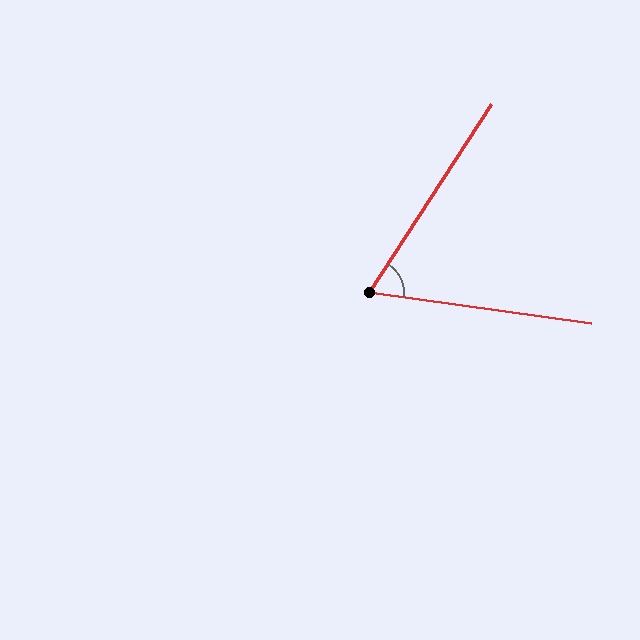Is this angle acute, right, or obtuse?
It is acute.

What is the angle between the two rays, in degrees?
Approximately 65 degrees.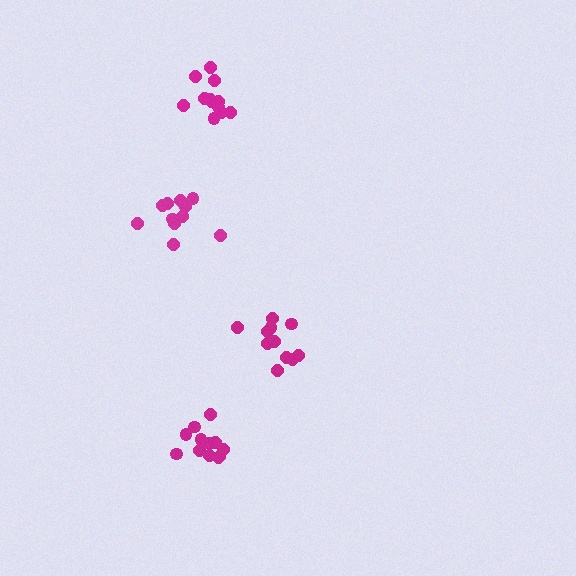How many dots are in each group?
Group 1: 12 dots, Group 2: 11 dots, Group 3: 11 dots, Group 4: 12 dots (46 total).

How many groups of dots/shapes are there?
There are 4 groups.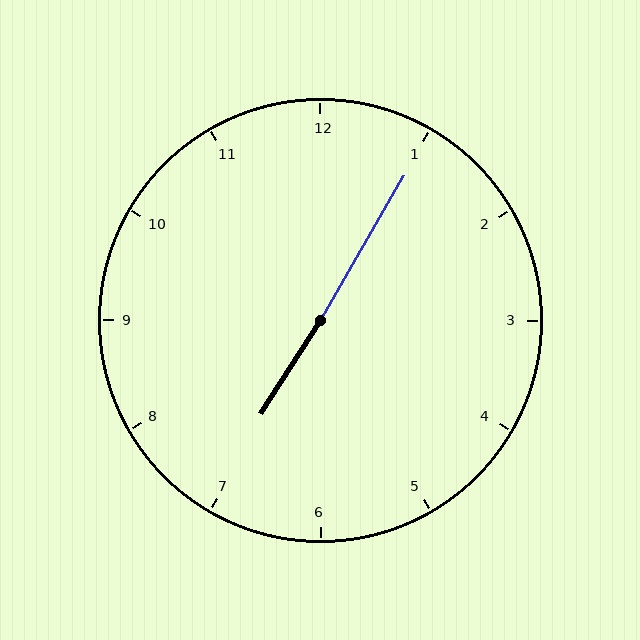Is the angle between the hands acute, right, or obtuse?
It is obtuse.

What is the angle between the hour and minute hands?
Approximately 178 degrees.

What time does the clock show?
7:05.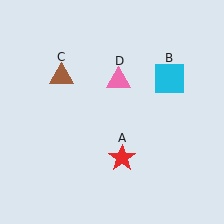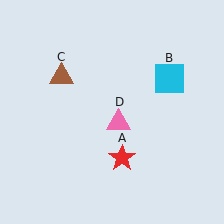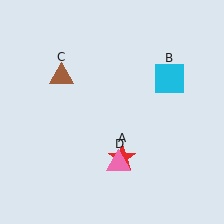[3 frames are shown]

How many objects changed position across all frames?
1 object changed position: pink triangle (object D).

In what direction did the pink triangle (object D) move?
The pink triangle (object D) moved down.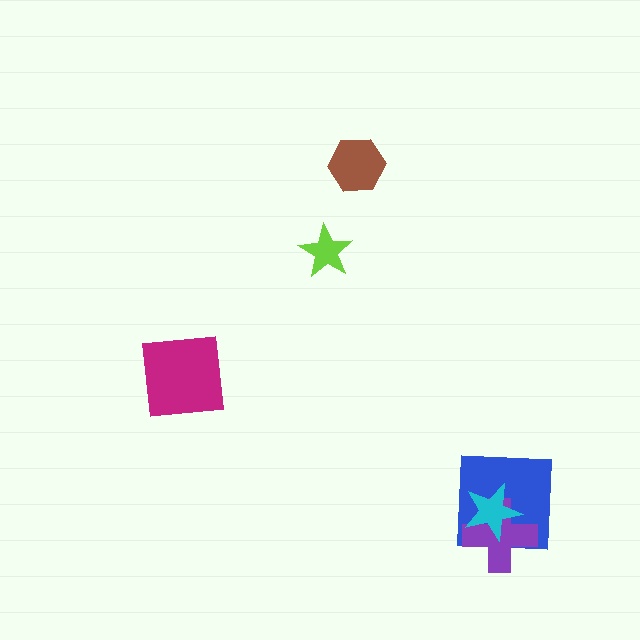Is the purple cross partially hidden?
Yes, it is partially covered by another shape.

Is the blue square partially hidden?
Yes, it is partially covered by another shape.